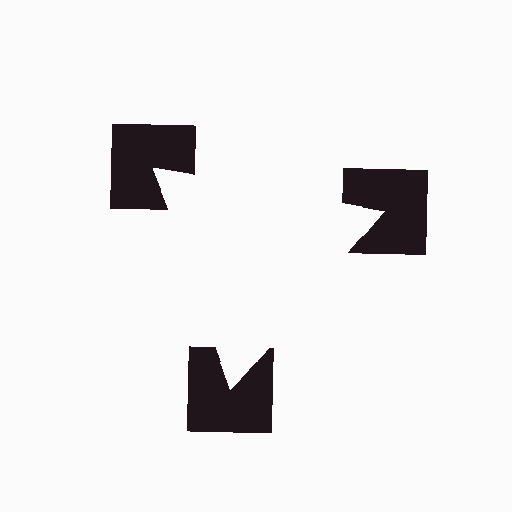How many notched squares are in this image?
There are 3 — one at each vertex of the illusory triangle.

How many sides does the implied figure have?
3 sides.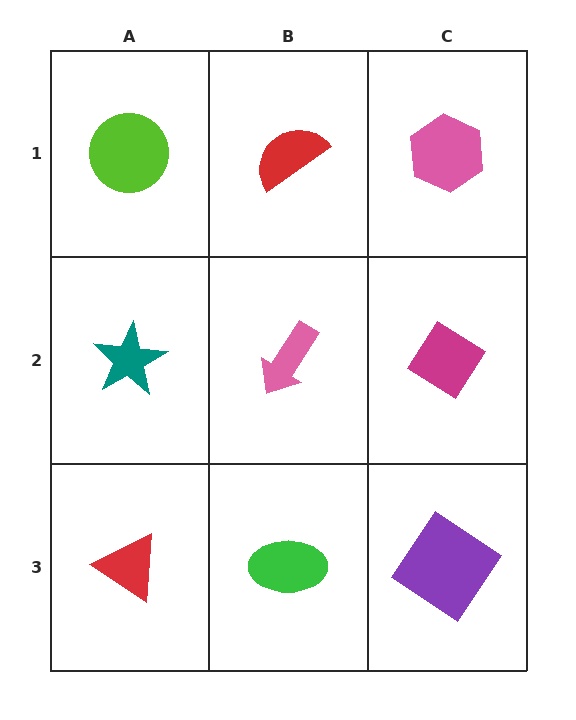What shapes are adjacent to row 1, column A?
A teal star (row 2, column A), a red semicircle (row 1, column B).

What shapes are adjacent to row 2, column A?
A lime circle (row 1, column A), a red triangle (row 3, column A), a pink arrow (row 2, column B).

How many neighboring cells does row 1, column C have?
2.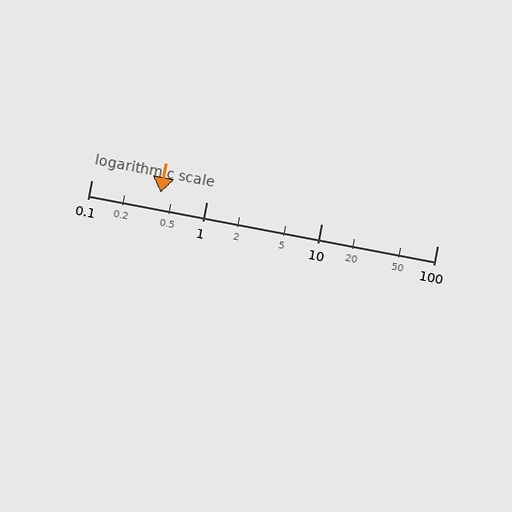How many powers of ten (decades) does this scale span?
The scale spans 3 decades, from 0.1 to 100.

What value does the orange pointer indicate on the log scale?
The pointer indicates approximately 0.4.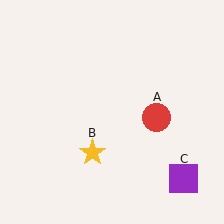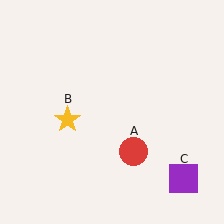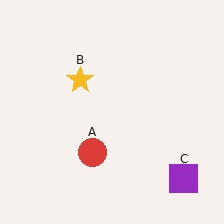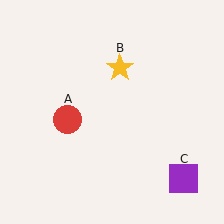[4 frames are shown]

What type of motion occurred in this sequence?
The red circle (object A), yellow star (object B) rotated clockwise around the center of the scene.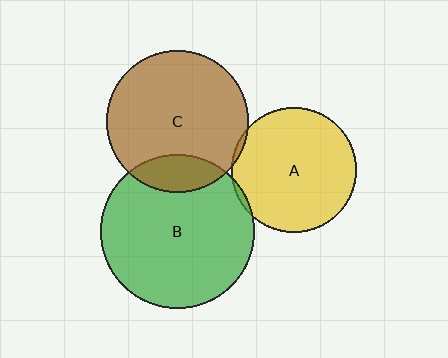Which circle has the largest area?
Circle B (green).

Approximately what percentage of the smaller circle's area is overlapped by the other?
Approximately 15%.